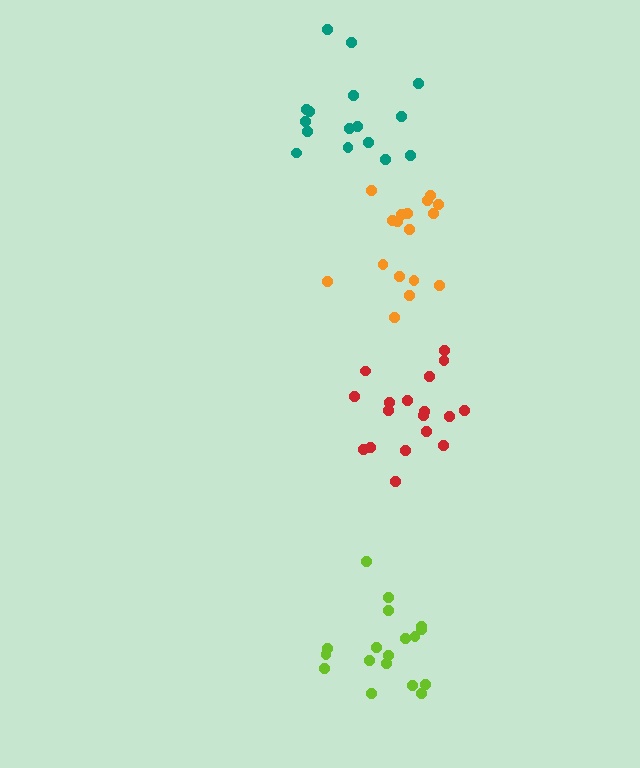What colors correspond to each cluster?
The clusters are colored: lime, teal, orange, red.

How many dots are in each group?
Group 1: 18 dots, Group 2: 16 dots, Group 3: 17 dots, Group 4: 18 dots (69 total).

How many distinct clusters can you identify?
There are 4 distinct clusters.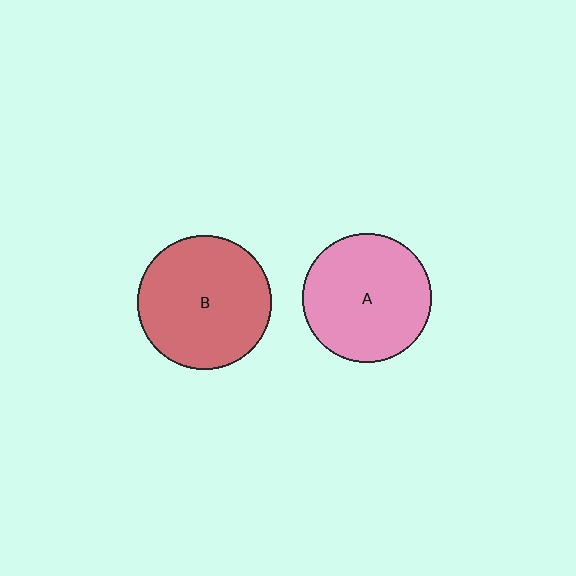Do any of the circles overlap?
No, none of the circles overlap.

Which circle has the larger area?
Circle B (red).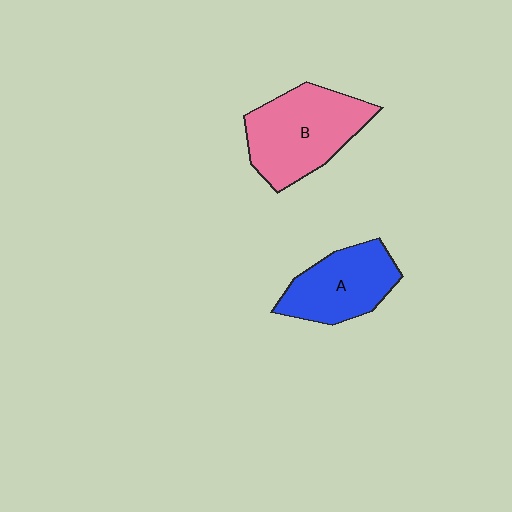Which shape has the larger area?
Shape B (pink).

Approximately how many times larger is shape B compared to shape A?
Approximately 1.3 times.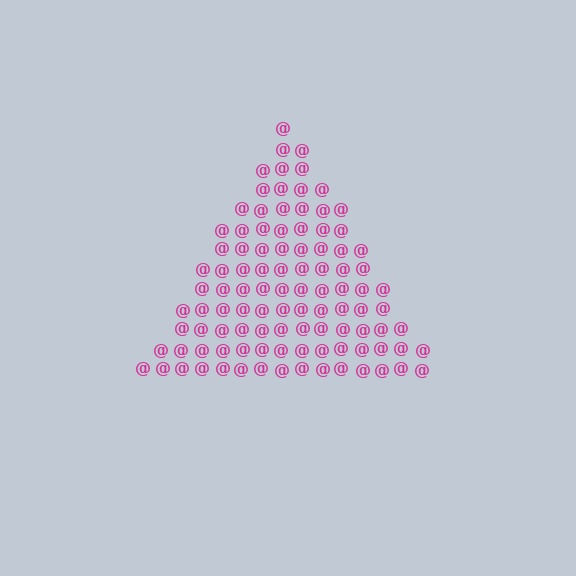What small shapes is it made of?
It is made of small at signs.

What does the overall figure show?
The overall figure shows a triangle.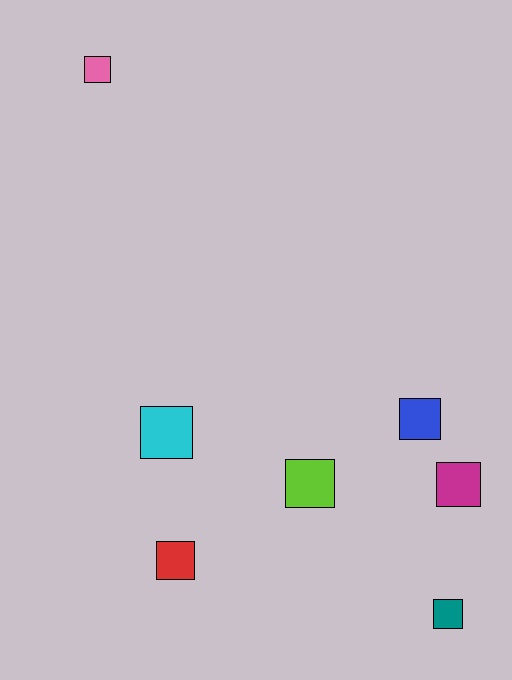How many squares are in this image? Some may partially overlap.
There are 7 squares.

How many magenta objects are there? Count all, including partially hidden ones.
There is 1 magenta object.